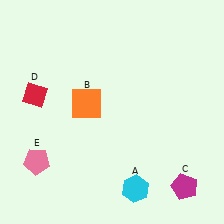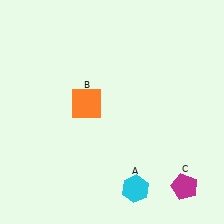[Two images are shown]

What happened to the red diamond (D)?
The red diamond (D) was removed in Image 2. It was in the top-left area of Image 1.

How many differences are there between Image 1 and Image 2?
There are 2 differences between the two images.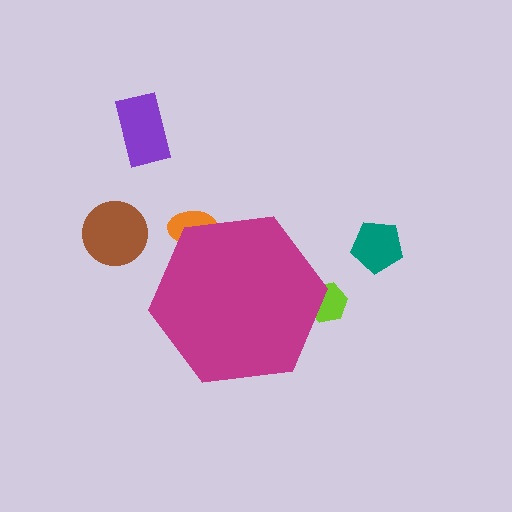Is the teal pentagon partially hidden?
No, the teal pentagon is fully visible.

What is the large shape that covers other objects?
A magenta hexagon.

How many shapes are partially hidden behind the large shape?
2 shapes are partially hidden.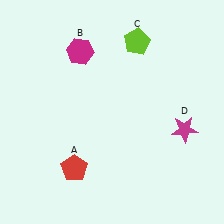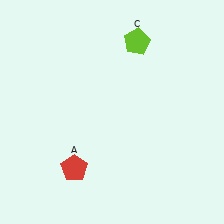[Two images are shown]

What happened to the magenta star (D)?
The magenta star (D) was removed in Image 2. It was in the bottom-right area of Image 1.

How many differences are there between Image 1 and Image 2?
There are 2 differences between the two images.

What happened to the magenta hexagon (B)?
The magenta hexagon (B) was removed in Image 2. It was in the top-left area of Image 1.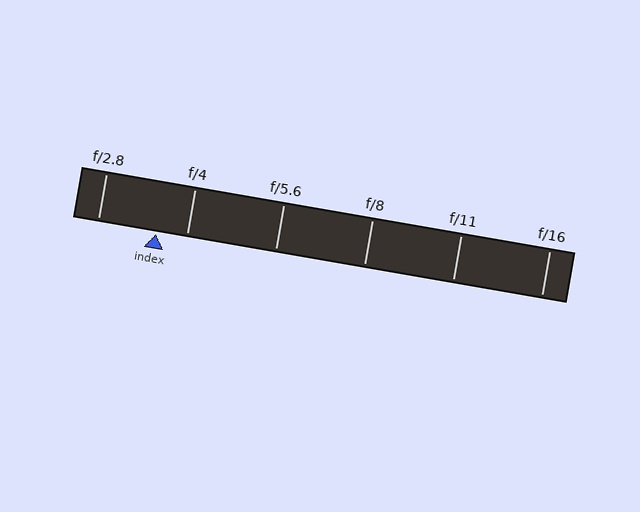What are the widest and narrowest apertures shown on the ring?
The widest aperture shown is f/2.8 and the narrowest is f/16.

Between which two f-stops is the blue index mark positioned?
The index mark is between f/2.8 and f/4.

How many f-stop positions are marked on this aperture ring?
There are 6 f-stop positions marked.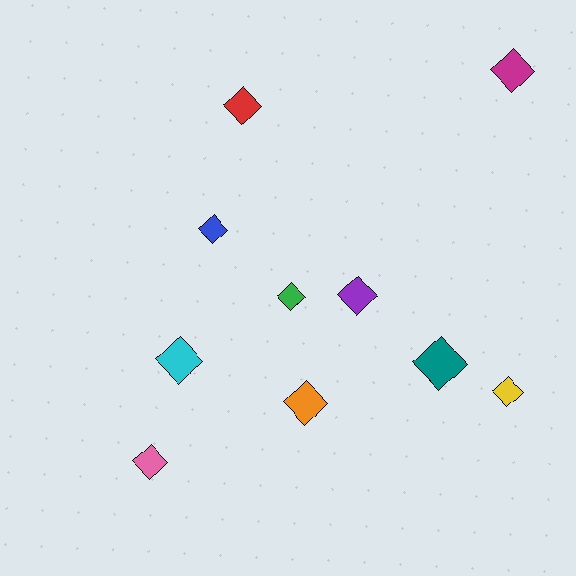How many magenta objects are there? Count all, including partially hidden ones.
There is 1 magenta object.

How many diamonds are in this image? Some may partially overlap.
There are 10 diamonds.